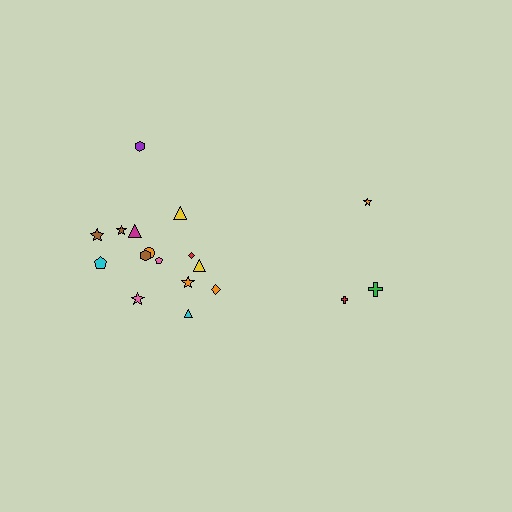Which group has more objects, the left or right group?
The left group.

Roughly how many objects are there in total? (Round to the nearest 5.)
Roughly 20 objects in total.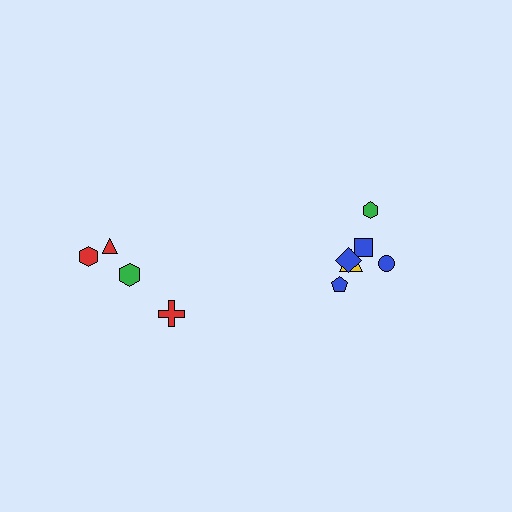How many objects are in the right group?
There are 6 objects.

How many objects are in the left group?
There are 4 objects.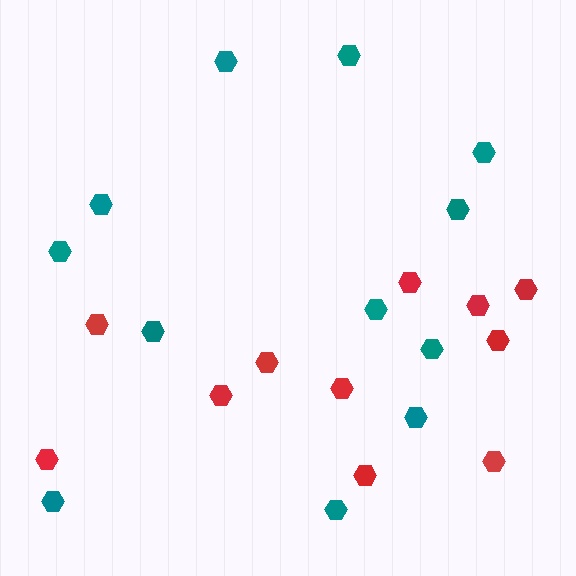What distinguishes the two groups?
There are 2 groups: one group of teal hexagons (12) and one group of red hexagons (11).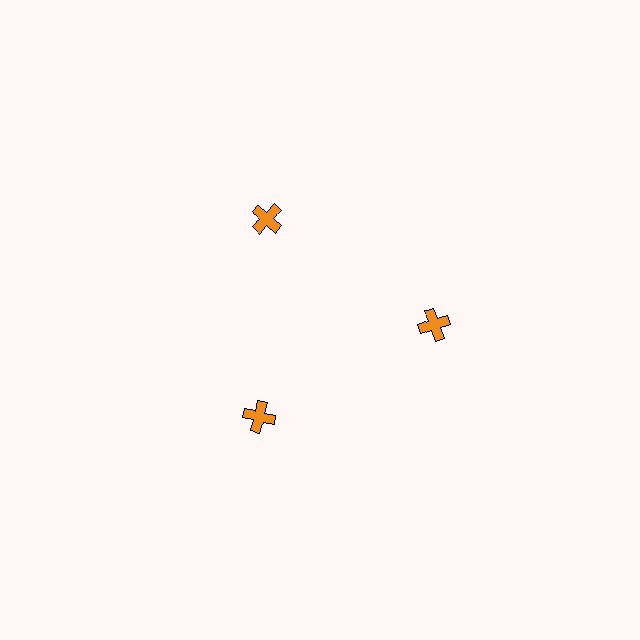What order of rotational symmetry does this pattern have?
This pattern has 3-fold rotational symmetry.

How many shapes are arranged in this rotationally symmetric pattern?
There are 3 shapes, arranged in 3 groups of 1.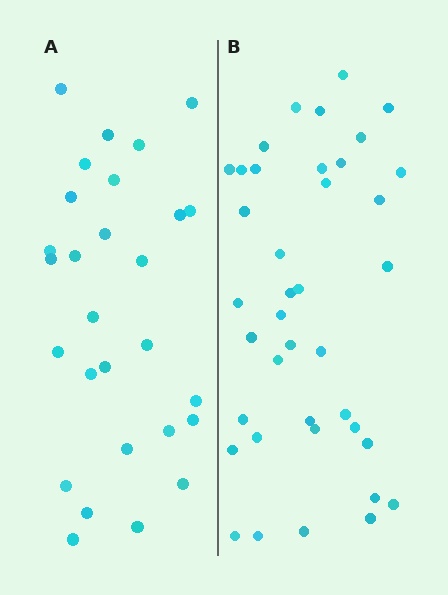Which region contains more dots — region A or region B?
Region B (the right region) has more dots.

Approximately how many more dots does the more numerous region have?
Region B has roughly 12 or so more dots than region A.